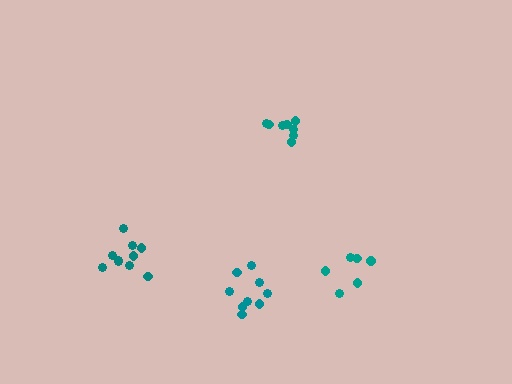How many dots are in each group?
Group 1: 8 dots, Group 2: 6 dots, Group 3: 10 dots, Group 4: 9 dots (33 total).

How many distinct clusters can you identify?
There are 4 distinct clusters.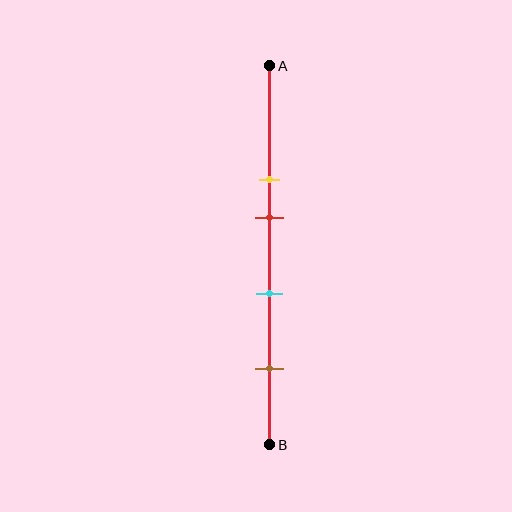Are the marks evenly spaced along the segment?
No, the marks are not evenly spaced.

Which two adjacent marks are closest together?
The yellow and red marks are the closest adjacent pair.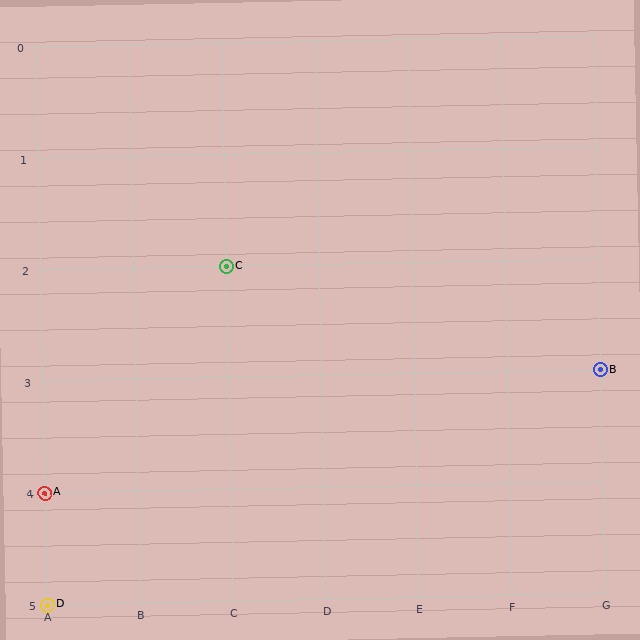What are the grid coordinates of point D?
Point D is at grid coordinates (A, 5).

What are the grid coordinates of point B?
Point B is at grid coordinates (G, 3).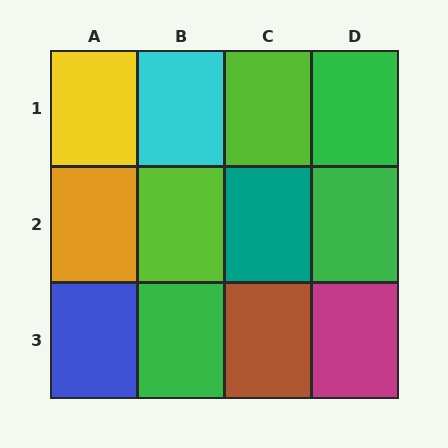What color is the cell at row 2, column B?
Lime.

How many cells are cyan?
1 cell is cyan.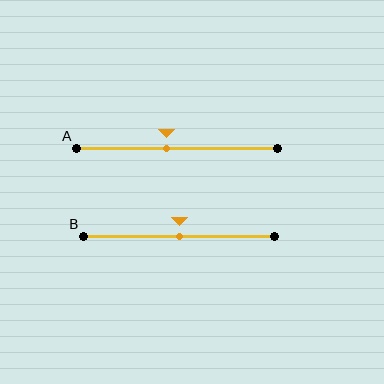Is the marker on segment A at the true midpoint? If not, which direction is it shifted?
No, the marker on segment A is shifted to the left by about 5% of the segment length.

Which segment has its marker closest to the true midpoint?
Segment B has its marker closest to the true midpoint.